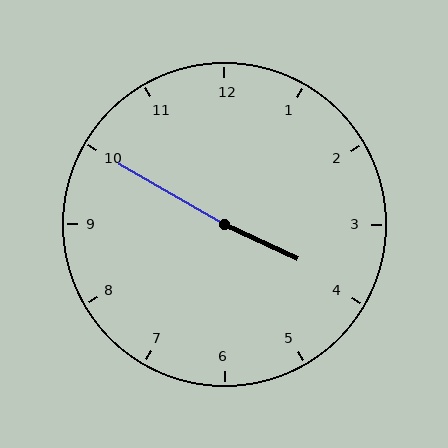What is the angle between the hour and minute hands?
Approximately 175 degrees.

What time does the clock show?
3:50.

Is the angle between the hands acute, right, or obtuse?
It is obtuse.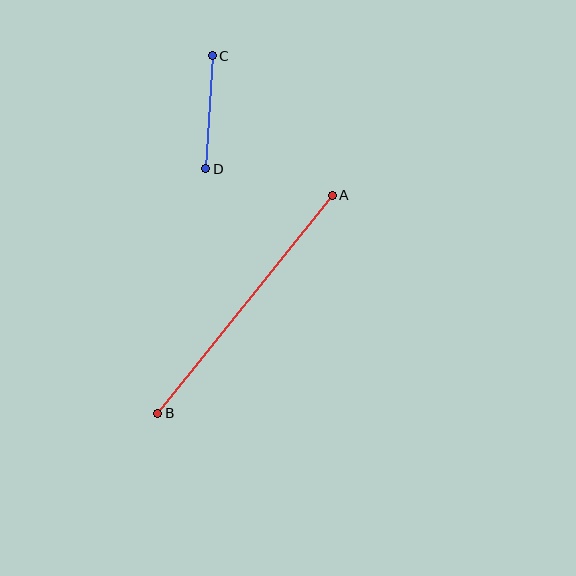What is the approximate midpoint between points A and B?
The midpoint is at approximately (245, 304) pixels.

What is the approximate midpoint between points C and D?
The midpoint is at approximately (209, 112) pixels.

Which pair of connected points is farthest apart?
Points A and B are farthest apart.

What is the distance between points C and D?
The distance is approximately 113 pixels.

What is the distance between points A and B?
The distance is approximately 279 pixels.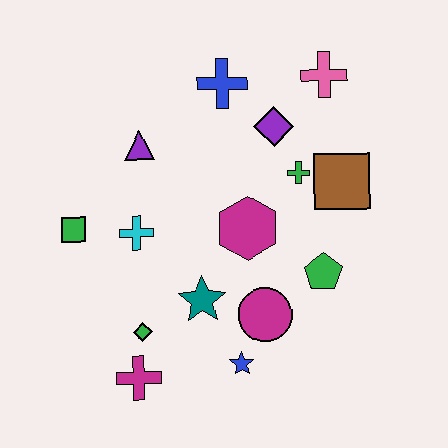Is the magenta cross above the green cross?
No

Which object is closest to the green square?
The cyan cross is closest to the green square.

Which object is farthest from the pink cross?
The magenta cross is farthest from the pink cross.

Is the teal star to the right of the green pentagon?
No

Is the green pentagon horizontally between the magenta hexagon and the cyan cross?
No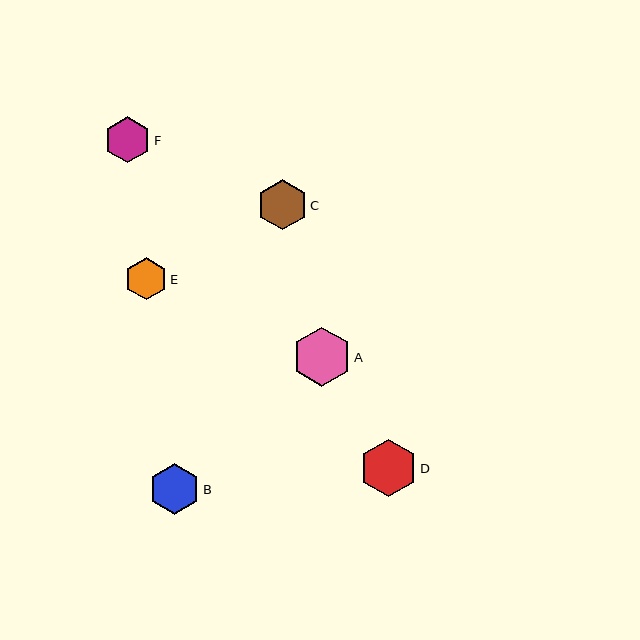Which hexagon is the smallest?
Hexagon E is the smallest with a size of approximately 42 pixels.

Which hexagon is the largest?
Hexagon A is the largest with a size of approximately 59 pixels.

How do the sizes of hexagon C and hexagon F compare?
Hexagon C and hexagon F are approximately the same size.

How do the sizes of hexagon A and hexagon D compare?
Hexagon A and hexagon D are approximately the same size.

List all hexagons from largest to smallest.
From largest to smallest: A, D, B, C, F, E.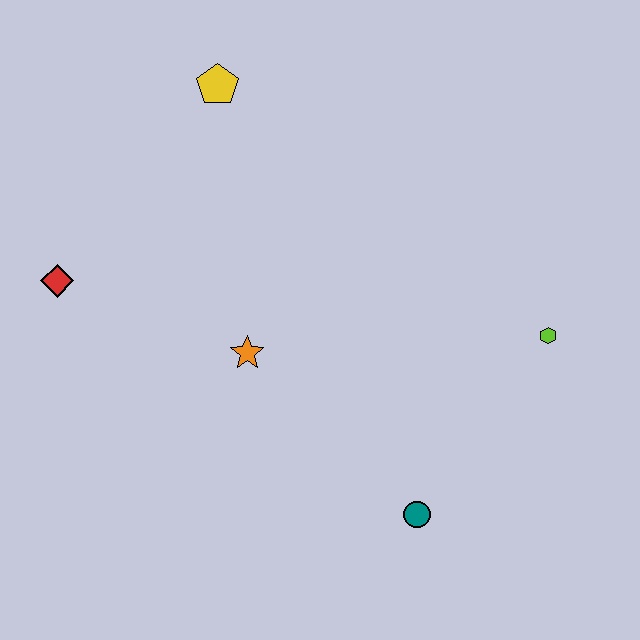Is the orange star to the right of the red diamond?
Yes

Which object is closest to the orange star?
The red diamond is closest to the orange star.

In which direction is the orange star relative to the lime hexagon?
The orange star is to the left of the lime hexagon.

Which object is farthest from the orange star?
The lime hexagon is farthest from the orange star.